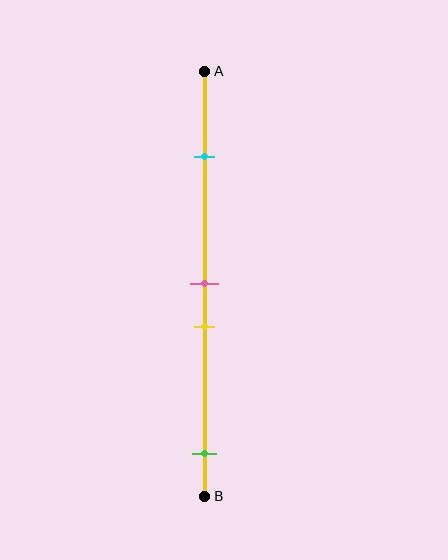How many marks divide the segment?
There are 4 marks dividing the segment.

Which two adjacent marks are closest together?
The pink and yellow marks are the closest adjacent pair.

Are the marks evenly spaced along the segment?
No, the marks are not evenly spaced.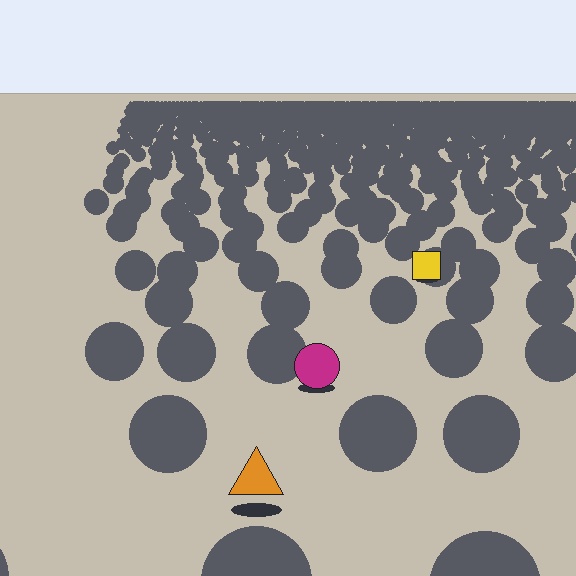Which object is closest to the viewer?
The orange triangle is closest. The texture marks near it are larger and more spread out.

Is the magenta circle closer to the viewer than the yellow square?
Yes. The magenta circle is closer — you can tell from the texture gradient: the ground texture is coarser near it.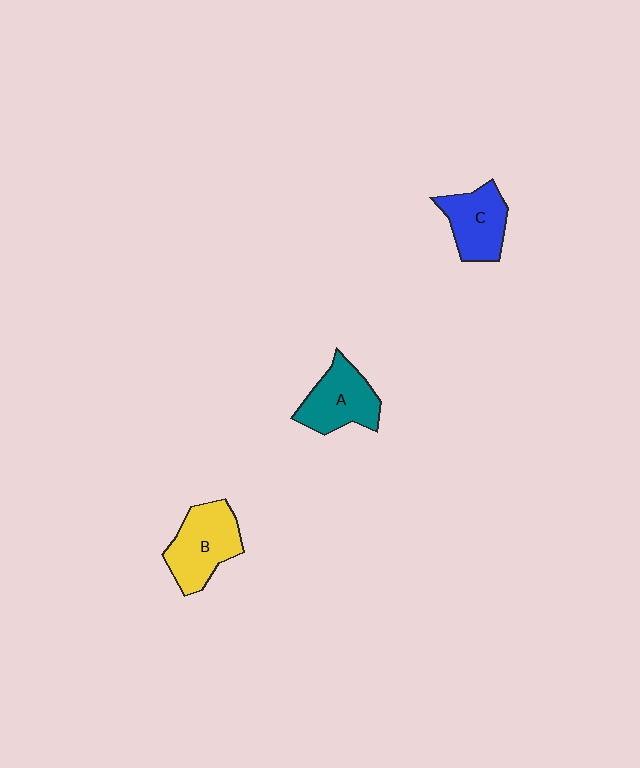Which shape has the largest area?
Shape B (yellow).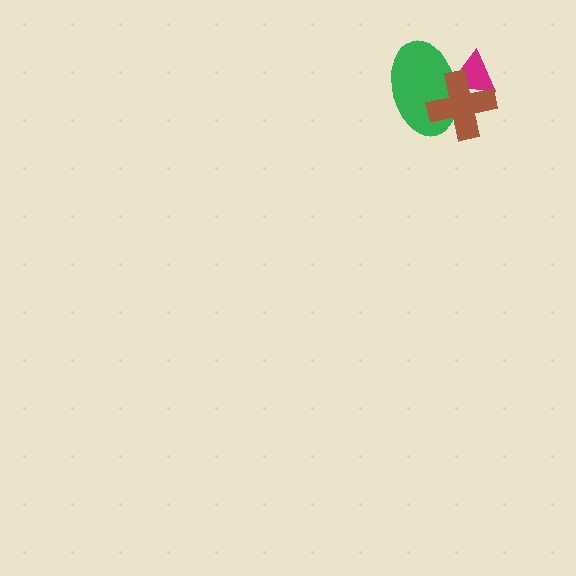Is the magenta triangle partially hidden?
Yes, it is partially covered by another shape.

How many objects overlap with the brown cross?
2 objects overlap with the brown cross.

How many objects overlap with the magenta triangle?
2 objects overlap with the magenta triangle.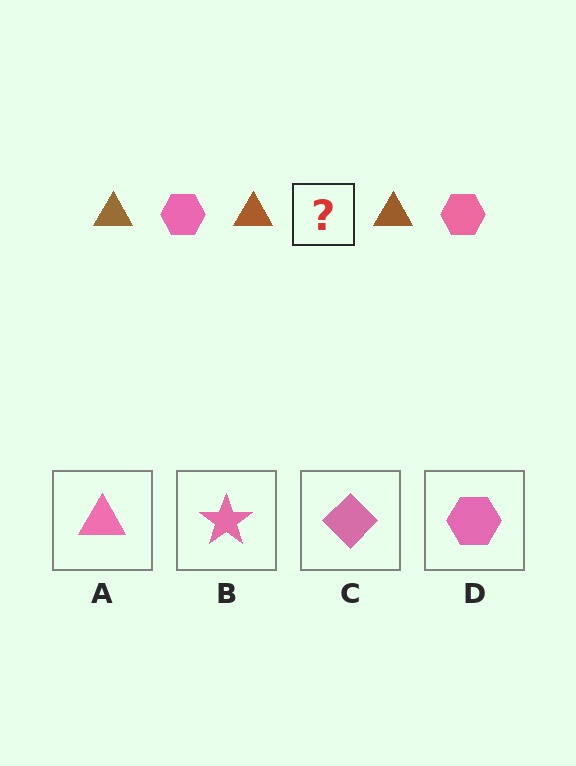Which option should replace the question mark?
Option D.